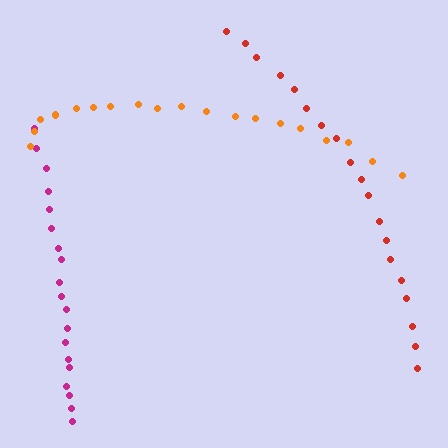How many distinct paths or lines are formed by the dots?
There are 3 distinct paths.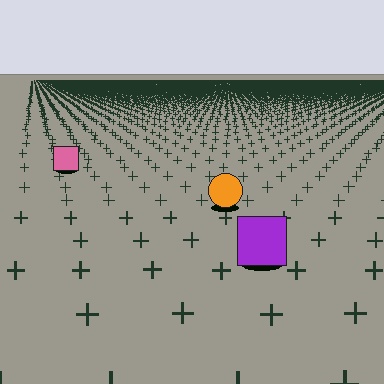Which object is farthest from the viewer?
The pink square is farthest from the viewer. It appears smaller and the ground texture around it is denser.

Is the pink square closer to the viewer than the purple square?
No. The purple square is closer — you can tell from the texture gradient: the ground texture is coarser near it.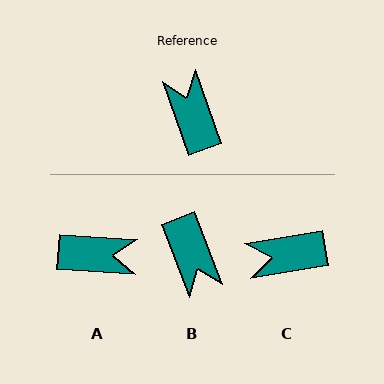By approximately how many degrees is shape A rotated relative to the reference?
Approximately 113 degrees clockwise.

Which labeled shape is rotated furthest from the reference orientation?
B, about 178 degrees away.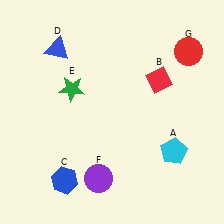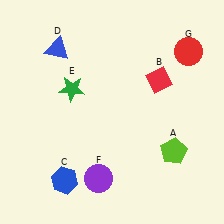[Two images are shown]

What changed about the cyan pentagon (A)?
In Image 1, A is cyan. In Image 2, it changed to lime.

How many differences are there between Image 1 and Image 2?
There is 1 difference between the two images.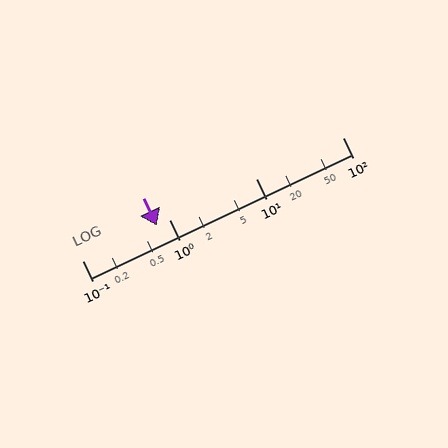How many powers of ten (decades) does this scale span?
The scale spans 3 decades, from 0.1 to 100.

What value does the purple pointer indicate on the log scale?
The pointer indicates approximately 0.73.